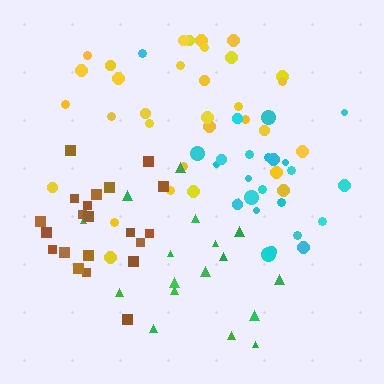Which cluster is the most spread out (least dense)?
Green.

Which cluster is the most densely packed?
Brown.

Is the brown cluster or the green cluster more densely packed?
Brown.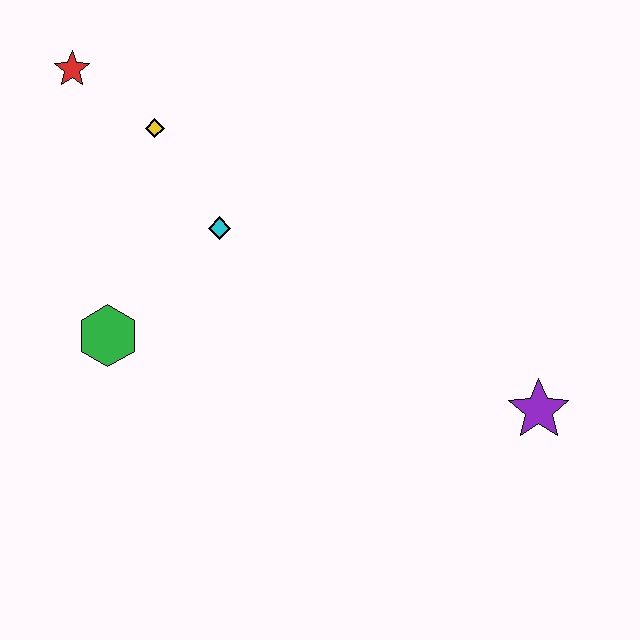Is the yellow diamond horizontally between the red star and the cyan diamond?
Yes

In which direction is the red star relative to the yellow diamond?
The red star is to the left of the yellow diamond.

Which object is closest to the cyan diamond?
The yellow diamond is closest to the cyan diamond.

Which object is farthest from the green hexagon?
The purple star is farthest from the green hexagon.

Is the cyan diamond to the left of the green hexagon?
No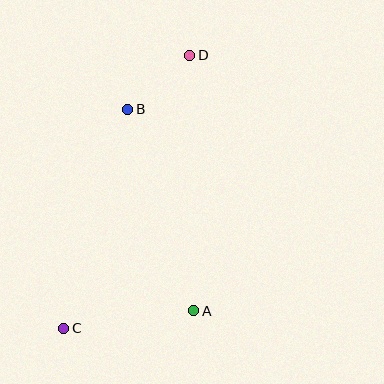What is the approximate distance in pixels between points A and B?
The distance between A and B is approximately 212 pixels.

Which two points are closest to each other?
Points B and D are closest to each other.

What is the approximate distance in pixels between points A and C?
The distance between A and C is approximately 131 pixels.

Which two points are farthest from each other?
Points C and D are farthest from each other.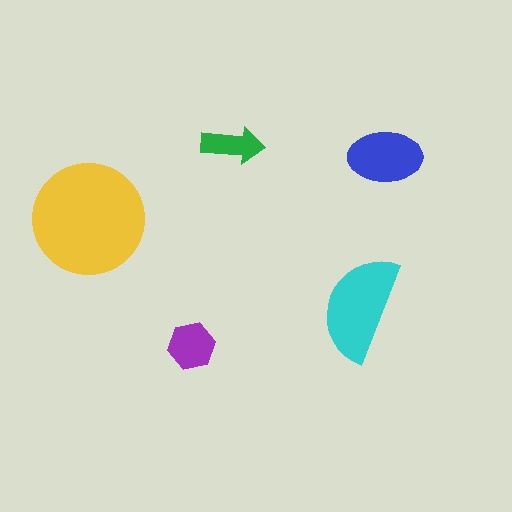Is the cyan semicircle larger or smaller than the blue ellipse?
Larger.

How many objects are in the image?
There are 5 objects in the image.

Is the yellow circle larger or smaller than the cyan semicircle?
Larger.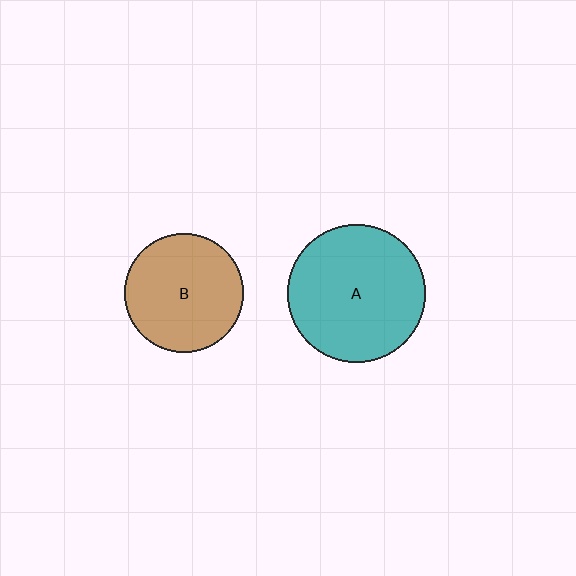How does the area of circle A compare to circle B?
Approximately 1.4 times.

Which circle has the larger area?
Circle A (teal).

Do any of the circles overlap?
No, none of the circles overlap.